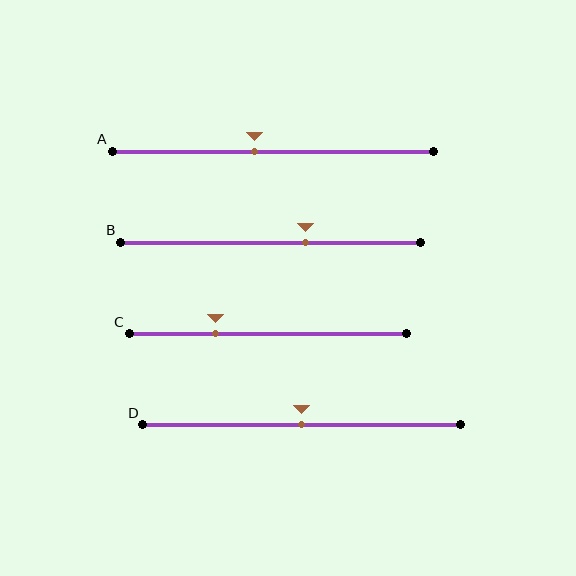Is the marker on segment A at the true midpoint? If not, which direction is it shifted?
No, the marker on segment A is shifted to the left by about 6% of the segment length.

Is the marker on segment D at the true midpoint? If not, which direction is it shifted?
Yes, the marker on segment D is at the true midpoint.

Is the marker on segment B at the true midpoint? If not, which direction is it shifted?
No, the marker on segment B is shifted to the right by about 12% of the segment length.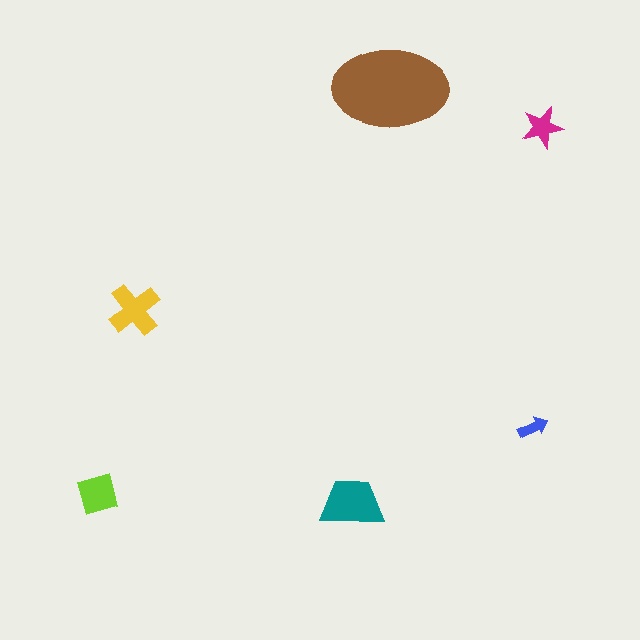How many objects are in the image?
There are 6 objects in the image.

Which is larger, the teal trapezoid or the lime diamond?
The teal trapezoid.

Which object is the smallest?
The blue arrow.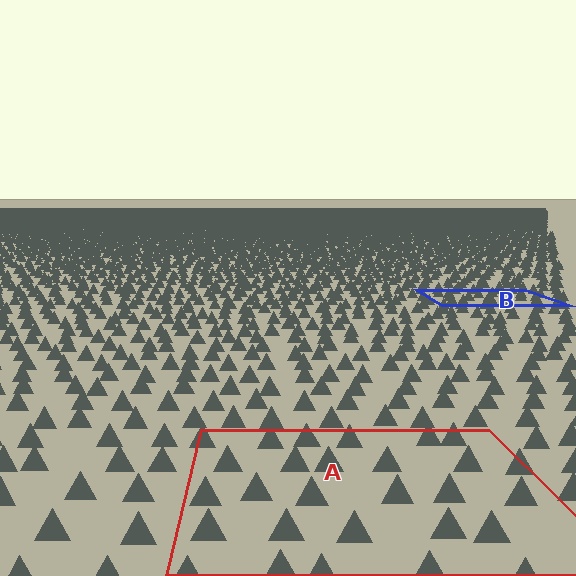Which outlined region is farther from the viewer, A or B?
Region B is farther from the viewer — the texture elements inside it appear smaller and more densely packed.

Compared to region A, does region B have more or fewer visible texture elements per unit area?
Region B has more texture elements per unit area — they are packed more densely because it is farther away.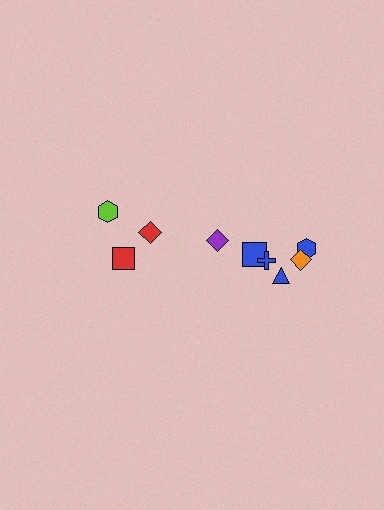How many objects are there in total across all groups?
There are 9 objects.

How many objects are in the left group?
There are 3 objects.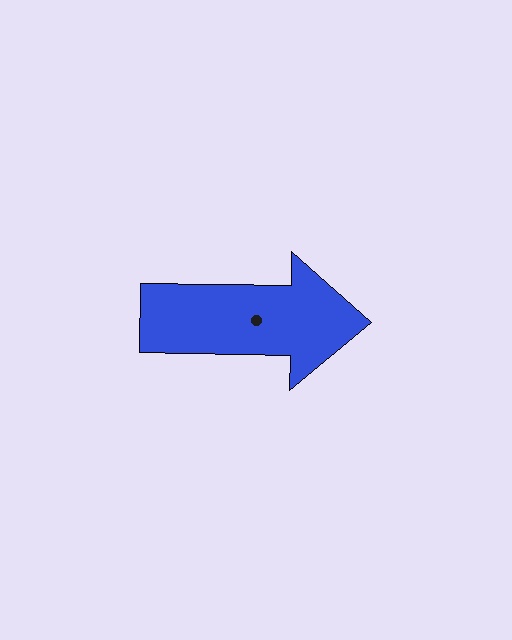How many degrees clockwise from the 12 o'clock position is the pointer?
Approximately 91 degrees.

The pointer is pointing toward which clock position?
Roughly 3 o'clock.